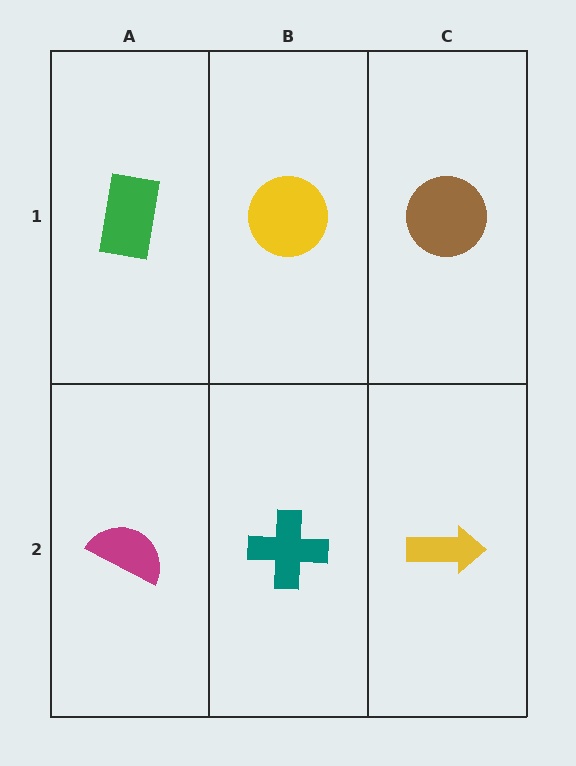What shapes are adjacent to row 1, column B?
A teal cross (row 2, column B), a green rectangle (row 1, column A), a brown circle (row 1, column C).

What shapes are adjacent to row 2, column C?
A brown circle (row 1, column C), a teal cross (row 2, column B).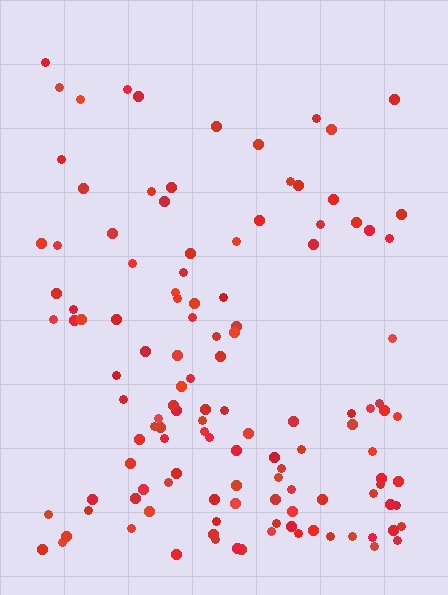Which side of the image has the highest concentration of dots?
The bottom.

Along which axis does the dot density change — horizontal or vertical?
Vertical.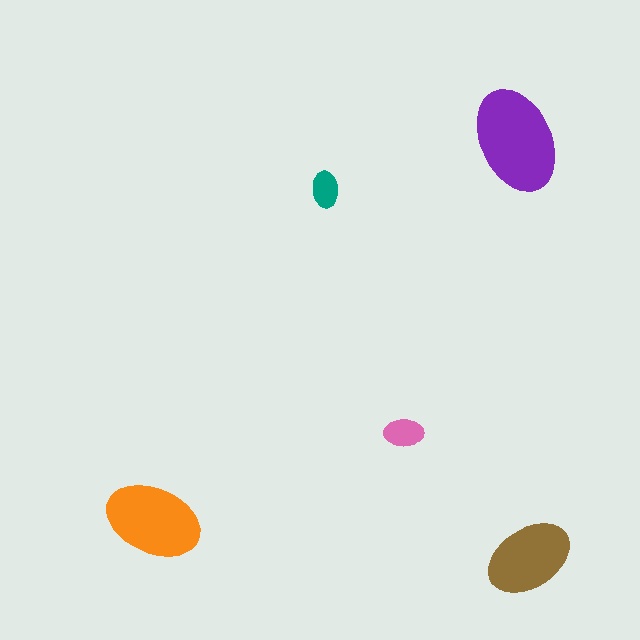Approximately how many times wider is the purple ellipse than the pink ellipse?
About 2.5 times wider.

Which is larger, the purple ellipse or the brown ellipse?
The purple one.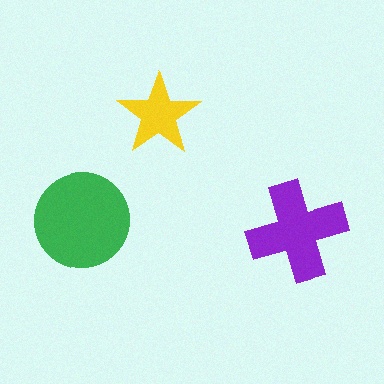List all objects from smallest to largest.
The yellow star, the purple cross, the green circle.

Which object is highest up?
The yellow star is topmost.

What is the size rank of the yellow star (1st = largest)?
3rd.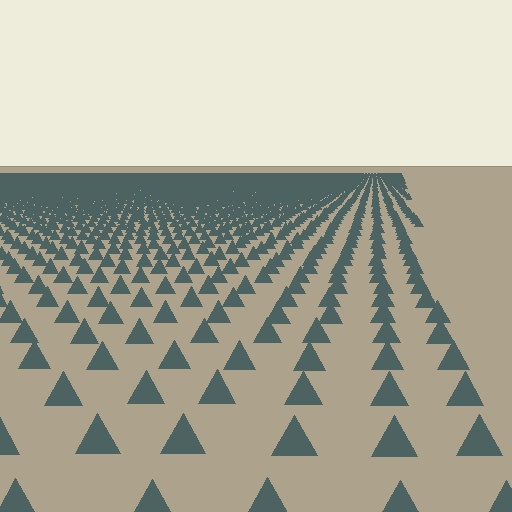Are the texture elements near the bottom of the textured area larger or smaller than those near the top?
Larger. Near the bottom, elements are closer to the viewer and appear at a bigger on-screen size.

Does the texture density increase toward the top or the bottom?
Density increases toward the top.